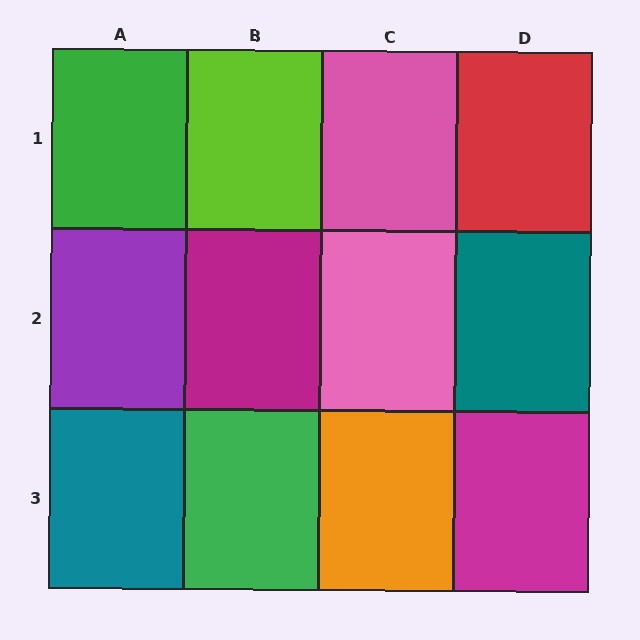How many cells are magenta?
2 cells are magenta.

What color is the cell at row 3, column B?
Green.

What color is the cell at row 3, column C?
Orange.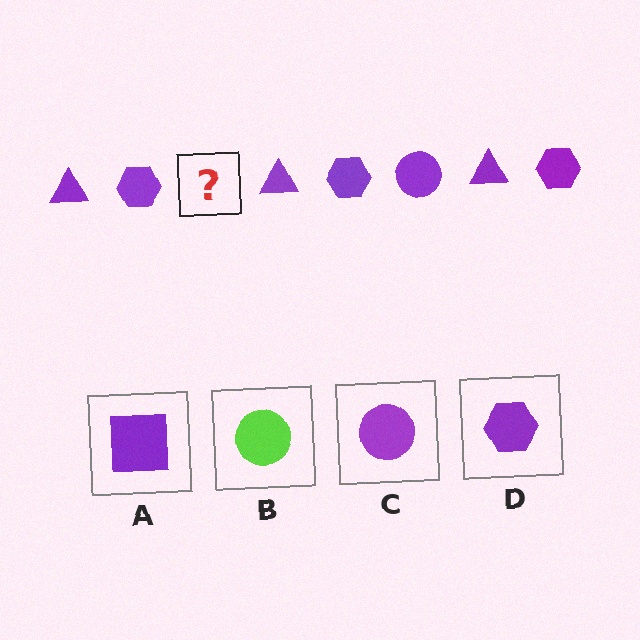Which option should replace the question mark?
Option C.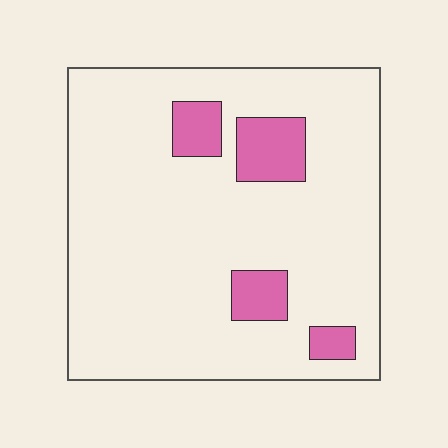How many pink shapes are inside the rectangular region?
4.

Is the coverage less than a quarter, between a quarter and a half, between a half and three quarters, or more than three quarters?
Less than a quarter.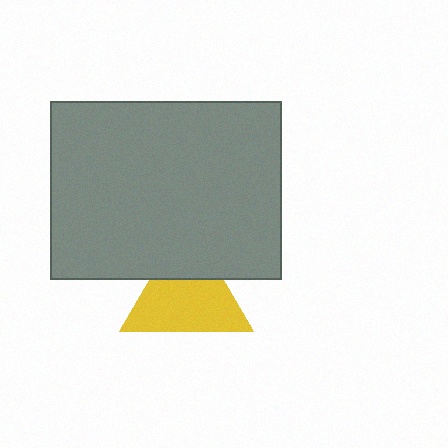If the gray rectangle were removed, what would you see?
You would see the complete yellow triangle.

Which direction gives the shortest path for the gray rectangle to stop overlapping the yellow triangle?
Moving up gives the shortest separation.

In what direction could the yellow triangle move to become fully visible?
The yellow triangle could move down. That would shift it out from behind the gray rectangle entirely.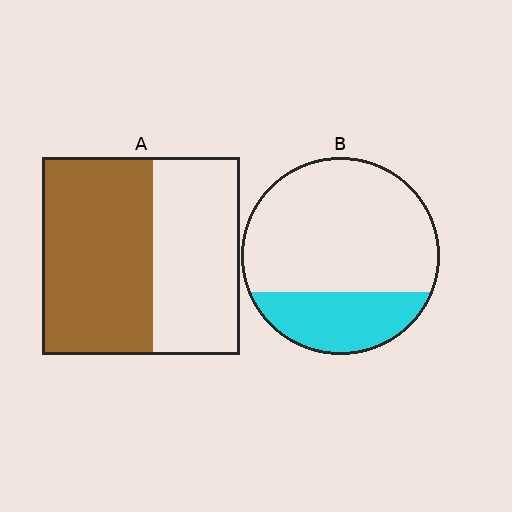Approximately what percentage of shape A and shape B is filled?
A is approximately 55% and B is approximately 25%.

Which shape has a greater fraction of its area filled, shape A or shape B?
Shape A.